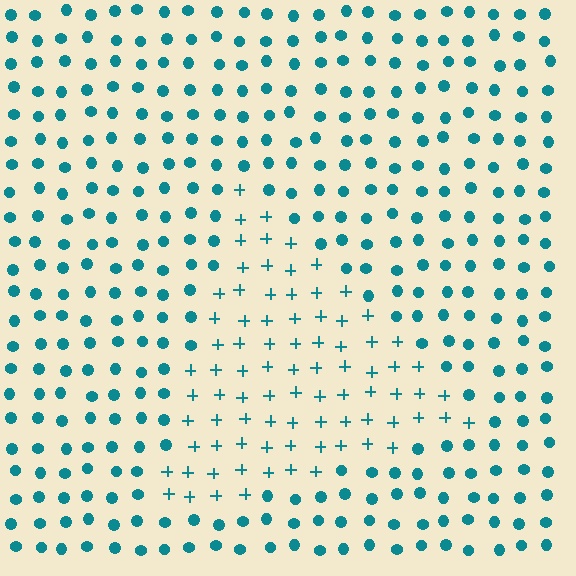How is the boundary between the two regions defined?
The boundary is defined by a change in element shape: plus signs inside vs. circles outside. All elements share the same color and spacing.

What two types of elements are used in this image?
The image uses plus signs inside the triangle region and circles outside it.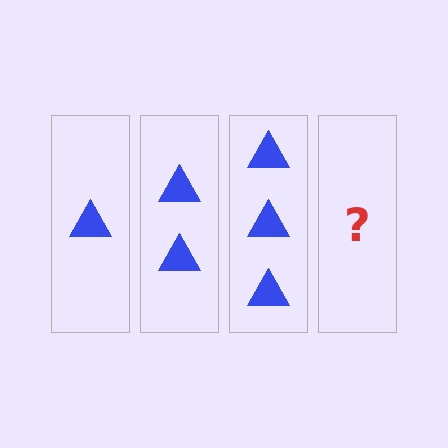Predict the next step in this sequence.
The next step is 4 triangles.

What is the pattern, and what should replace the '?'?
The pattern is that each step adds one more triangle. The '?' should be 4 triangles.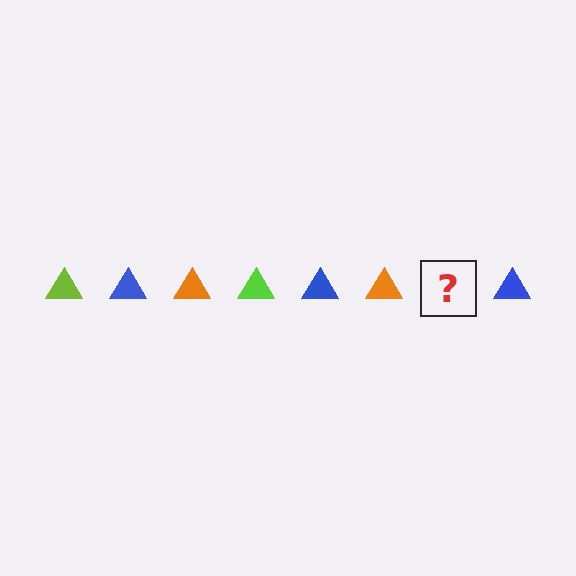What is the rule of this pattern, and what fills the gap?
The rule is that the pattern cycles through lime, blue, orange triangles. The gap should be filled with a lime triangle.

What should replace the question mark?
The question mark should be replaced with a lime triangle.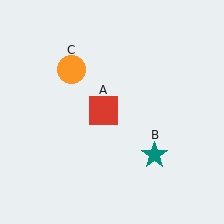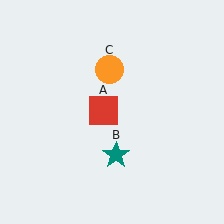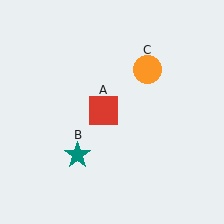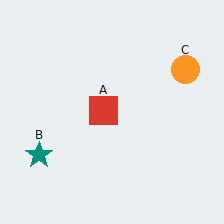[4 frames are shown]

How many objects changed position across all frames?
2 objects changed position: teal star (object B), orange circle (object C).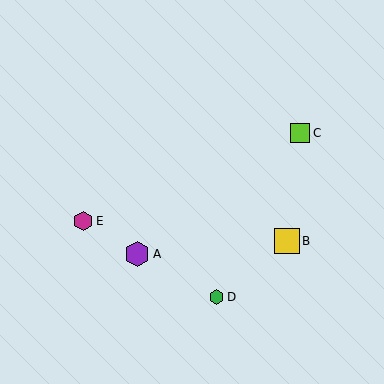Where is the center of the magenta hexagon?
The center of the magenta hexagon is at (83, 221).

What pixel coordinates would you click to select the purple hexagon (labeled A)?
Click at (137, 254) to select the purple hexagon A.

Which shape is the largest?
The yellow square (labeled B) is the largest.